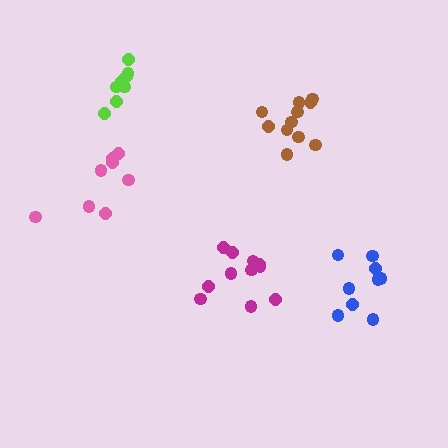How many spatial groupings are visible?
There are 5 spatial groupings.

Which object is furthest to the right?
The blue cluster is rightmost.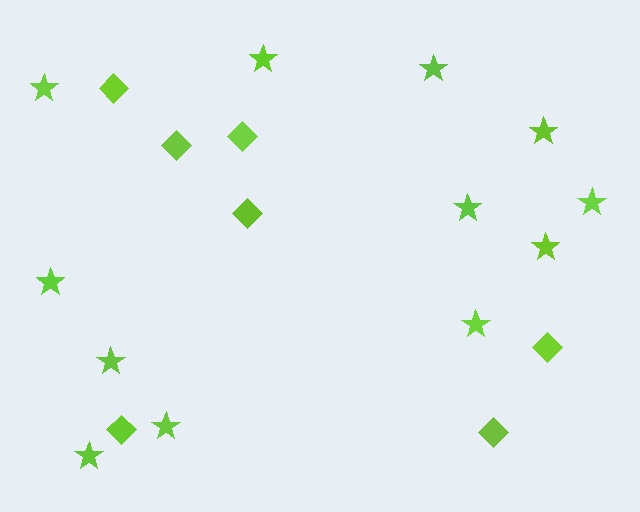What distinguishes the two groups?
There are 2 groups: one group of diamonds (7) and one group of stars (12).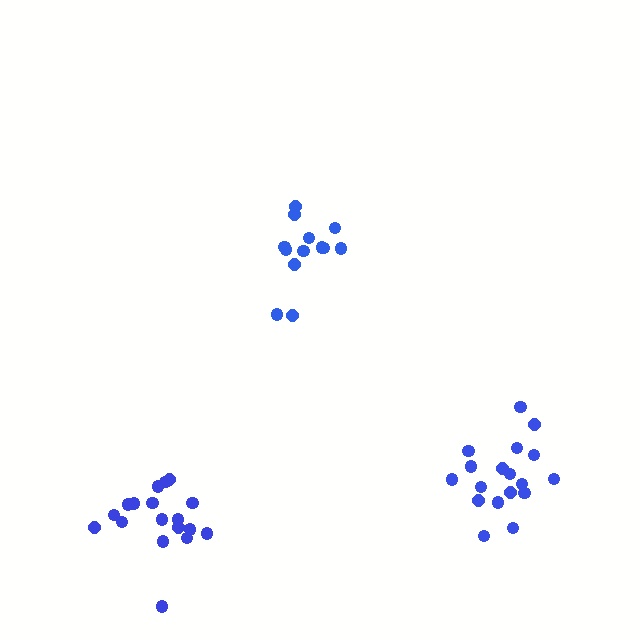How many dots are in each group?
Group 1: 13 dots, Group 2: 18 dots, Group 3: 18 dots (49 total).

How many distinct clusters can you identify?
There are 3 distinct clusters.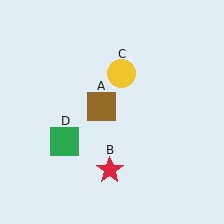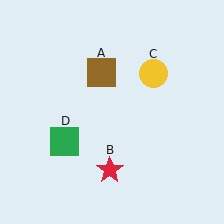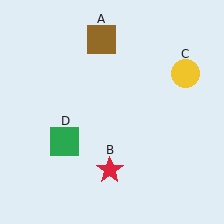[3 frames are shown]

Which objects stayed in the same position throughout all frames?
Red star (object B) and green square (object D) remained stationary.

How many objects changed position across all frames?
2 objects changed position: brown square (object A), yellow circle (object C).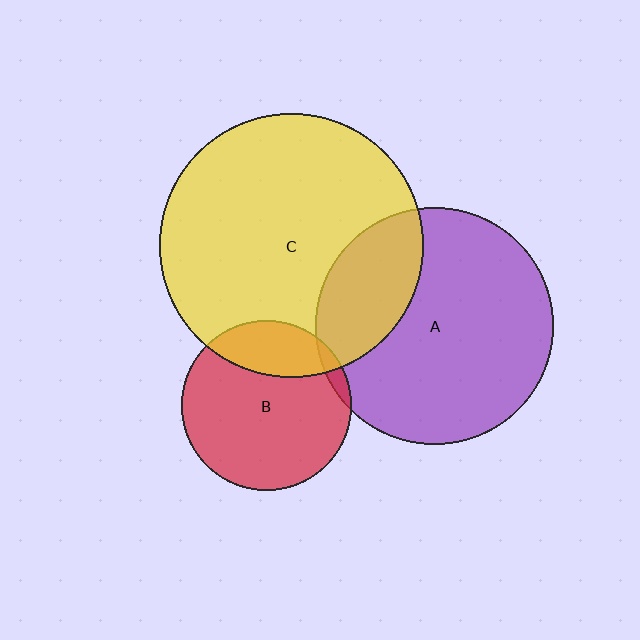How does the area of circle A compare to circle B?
Approximately 2.0 times.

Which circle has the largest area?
Circle C (yellow).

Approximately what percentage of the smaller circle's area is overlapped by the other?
Approximately 25%.